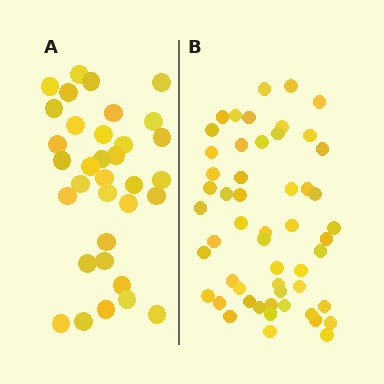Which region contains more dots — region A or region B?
Region B (the right region) has more dots.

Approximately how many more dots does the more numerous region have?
Region B has approximately 20 more dots than region A.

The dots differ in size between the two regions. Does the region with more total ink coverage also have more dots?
No. Region A has more total ink coverage because its dots are larger, but region B actually contains more individual dots. Total area can be misleading — the number of items is what matters here.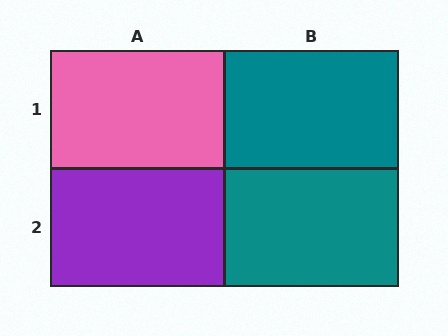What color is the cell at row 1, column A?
Pink.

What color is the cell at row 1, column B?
Teal.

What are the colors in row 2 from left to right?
Purple, teal.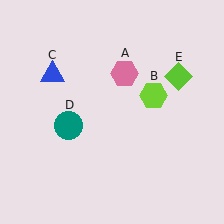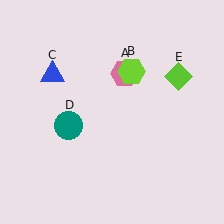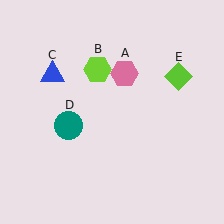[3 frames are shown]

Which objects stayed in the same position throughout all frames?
Pink hexagon (object A) and blue triangle (object C) and teal circle (object D) and lime diamond (object E) remained stationary.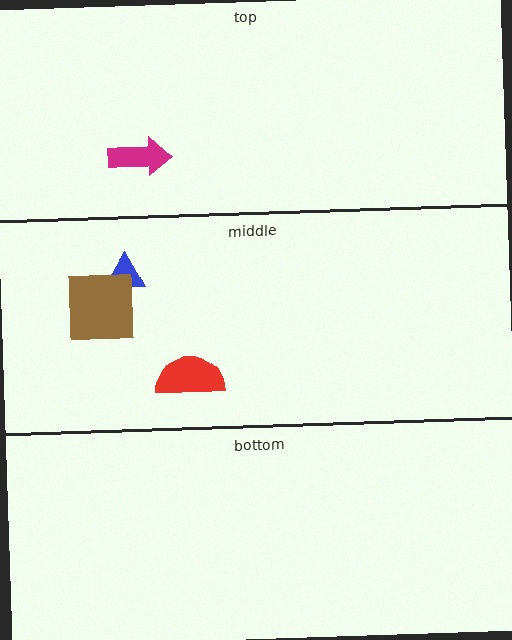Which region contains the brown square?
The middle region.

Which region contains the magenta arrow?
The top region.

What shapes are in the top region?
The magenta arrow.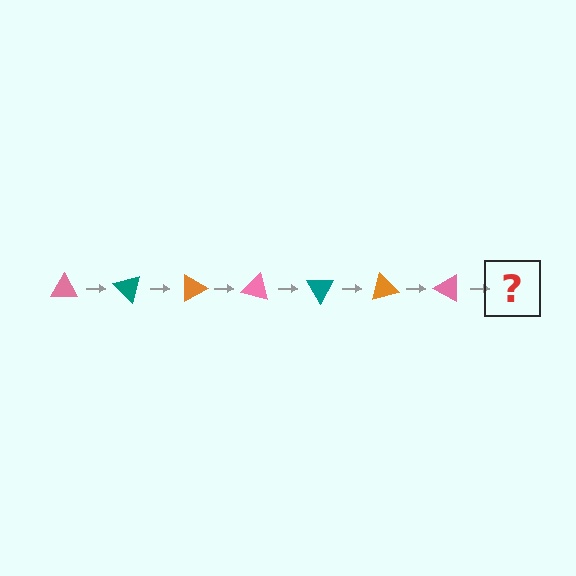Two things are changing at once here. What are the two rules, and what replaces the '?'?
The two rules are that it rotates 45 degrees each step and the color cycles through pink, teal, and orange. The '?' should be a teal triangle, rotated 315 degrees from the start.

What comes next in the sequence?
The next element should be a teal triangle, rotated 315 degrees from the start.